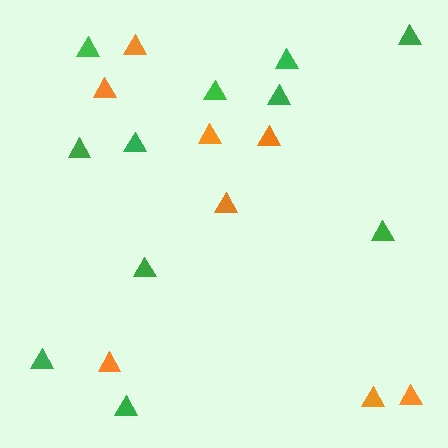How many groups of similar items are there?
There are 2 groups: one group of green triangles (11) and one group of orange triangles (8).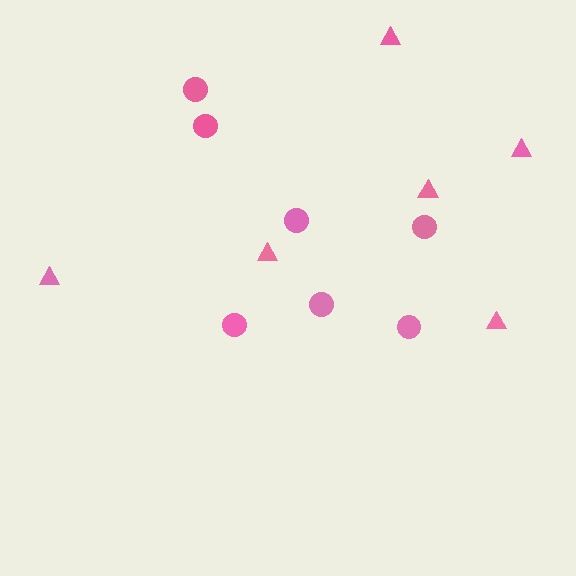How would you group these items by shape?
There are 2 groups: one group of triangles (6) and one group of circles (7).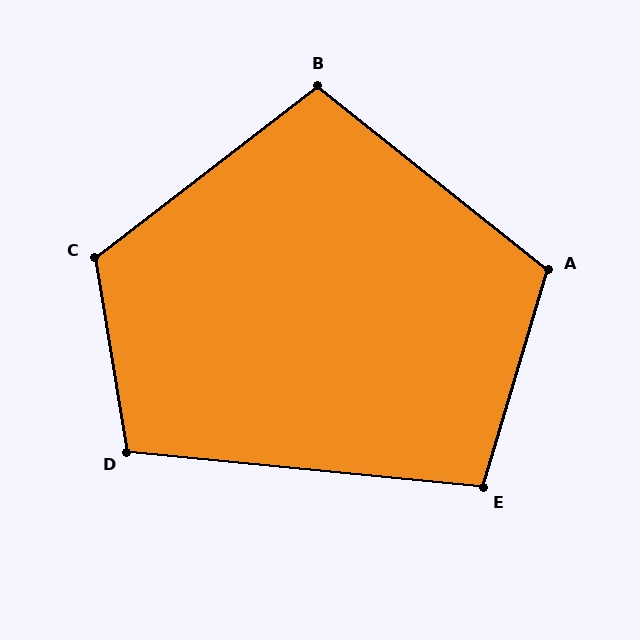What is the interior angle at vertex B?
Approximately 104 degrees (obtuse).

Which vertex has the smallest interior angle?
E, at approximately 101 degrees.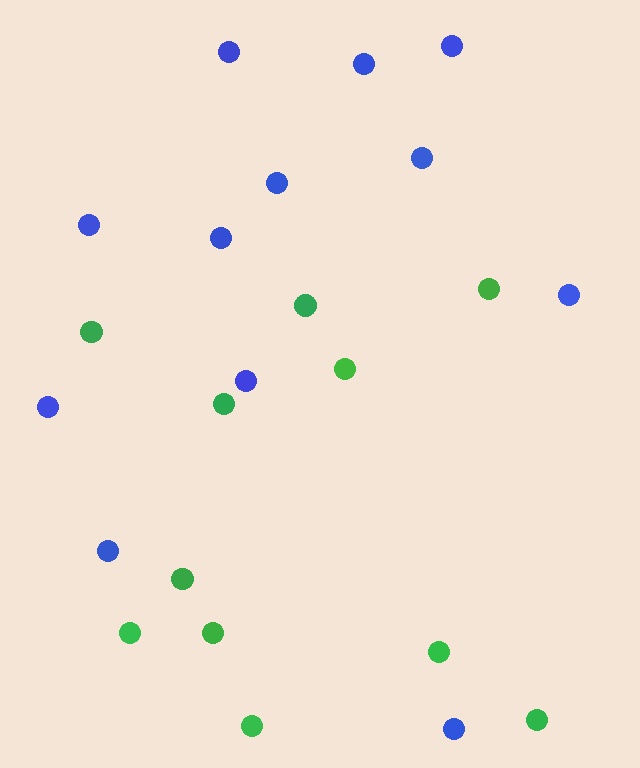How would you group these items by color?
There are 2 groups: one group of green circles (11) and one group of blue circles (12).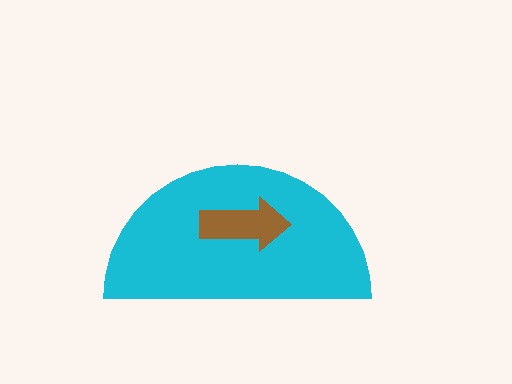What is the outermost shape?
The cyan semicircle.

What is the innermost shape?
The brown arrow.